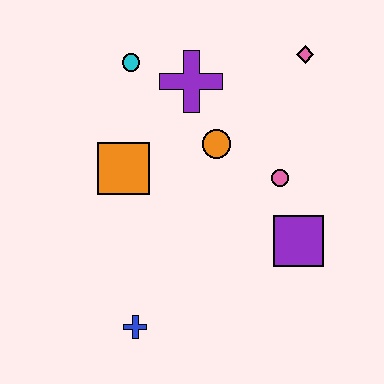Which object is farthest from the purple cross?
The blue cross is farthest from the purple cross.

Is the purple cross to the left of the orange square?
No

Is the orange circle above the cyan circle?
No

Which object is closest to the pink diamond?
The purple cross is closest to the pink diamond.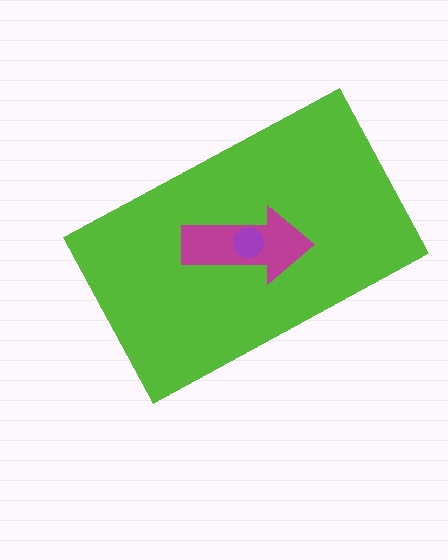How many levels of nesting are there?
3.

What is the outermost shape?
The lime rectangle.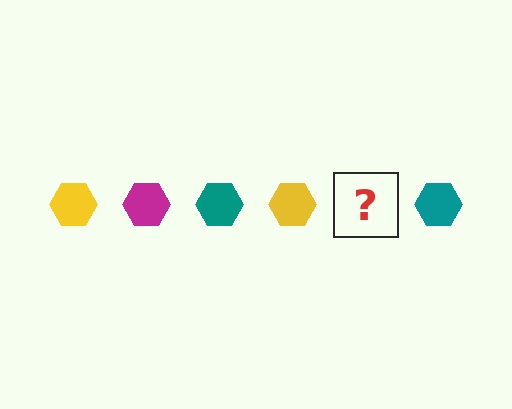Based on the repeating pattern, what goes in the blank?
The blank should be a magenta hexagon.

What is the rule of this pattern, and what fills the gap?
The rule is that the pattern cycles through yellow, magenta, teal hexagons. The gap should be filled with a magenta hexagon.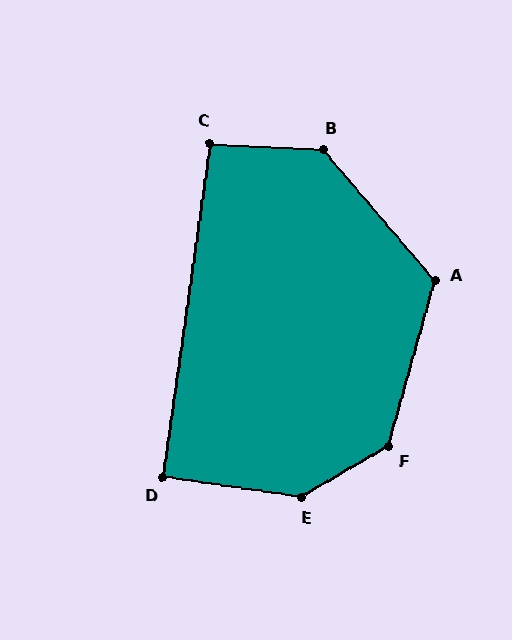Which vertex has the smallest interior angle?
D, at approximately 90 degrees.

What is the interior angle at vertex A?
Approximately 124 degrees (obtuse).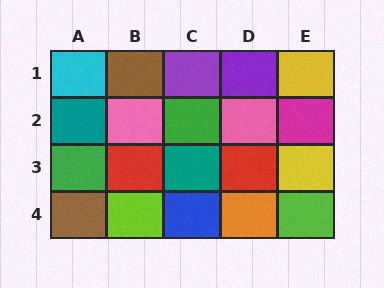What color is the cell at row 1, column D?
Purple.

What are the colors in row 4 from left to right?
Brown, lime, blue, orange, lime.